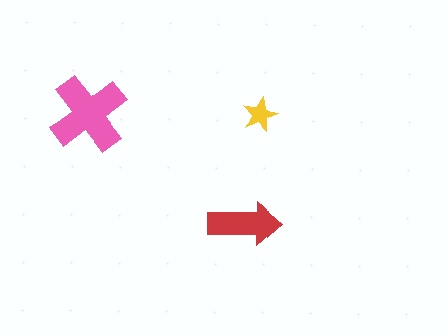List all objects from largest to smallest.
The pink cross, the red arrow, the yellow star.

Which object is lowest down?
The red arrow is bottommost.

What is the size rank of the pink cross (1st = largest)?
1st.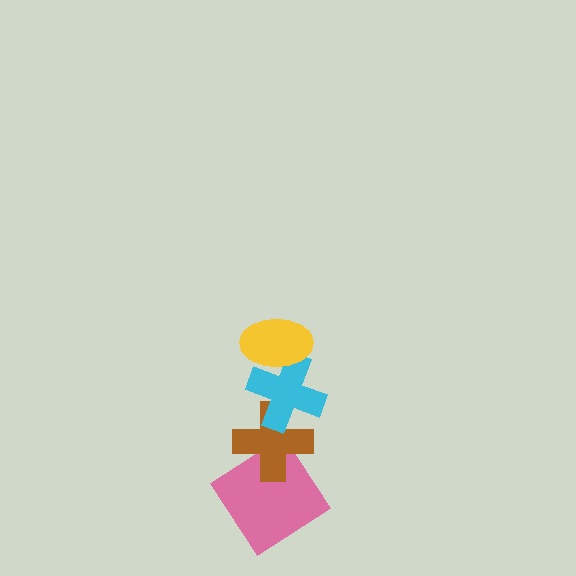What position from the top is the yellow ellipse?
The yellow ellipse is 1st from the top.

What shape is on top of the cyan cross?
The yellow ellipse is on top of the cyan cross.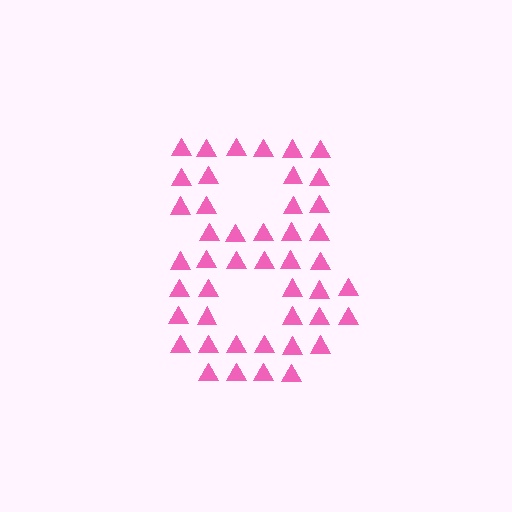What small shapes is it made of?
It is made of small triangles.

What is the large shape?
The large shape is the digit 8.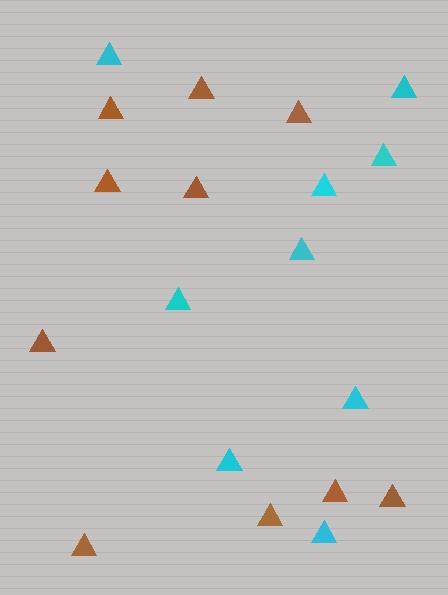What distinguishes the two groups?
There are 2 groups: one group of brown triangles (10) and one group of cyan triangles (9).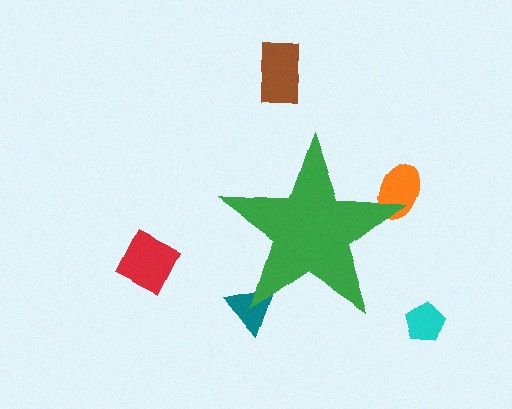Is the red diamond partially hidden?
No, the red diamond is fully visible.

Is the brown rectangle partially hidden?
No, the brown rectangle is fully visible.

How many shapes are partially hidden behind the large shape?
2 shapes are partially hidden.